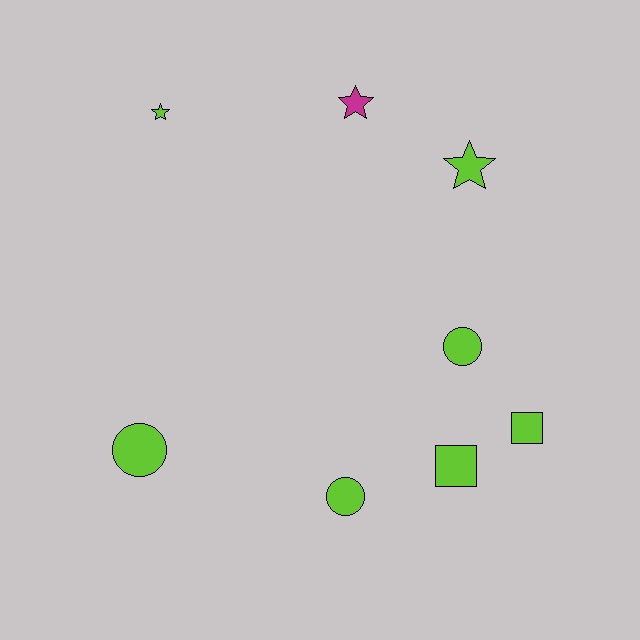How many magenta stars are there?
There is 1 magenta star.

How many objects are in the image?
There are 8 objects.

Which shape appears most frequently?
Star, with 3 objects.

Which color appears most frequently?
Lime, with 7 objects.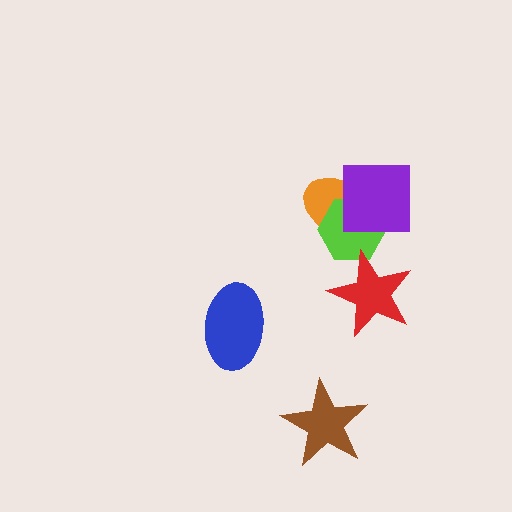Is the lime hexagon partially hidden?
Yes, it is partially covered by another shape.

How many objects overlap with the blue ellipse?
0 objects overlap with the blue ellipse.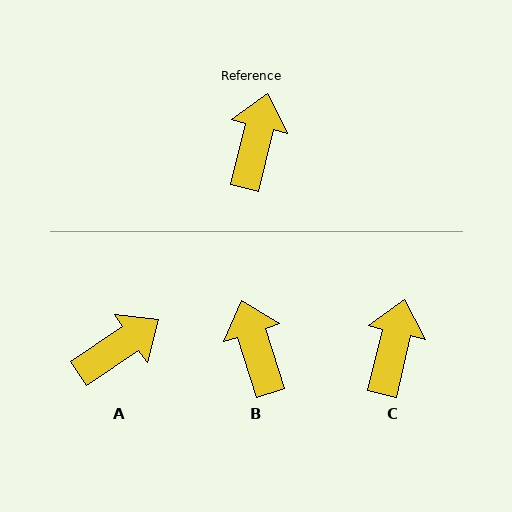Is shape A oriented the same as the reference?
No, it is off by about 42 degrees.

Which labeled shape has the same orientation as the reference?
C.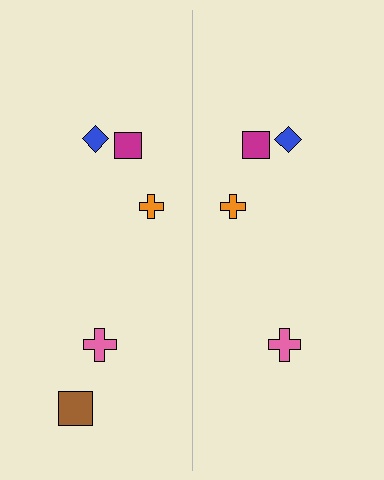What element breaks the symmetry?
A brown square is missing from the right side.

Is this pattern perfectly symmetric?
No, the pattern is not perfectly symmetric. A brown square is missing from the right side.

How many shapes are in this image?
There are 9 shapes in this image.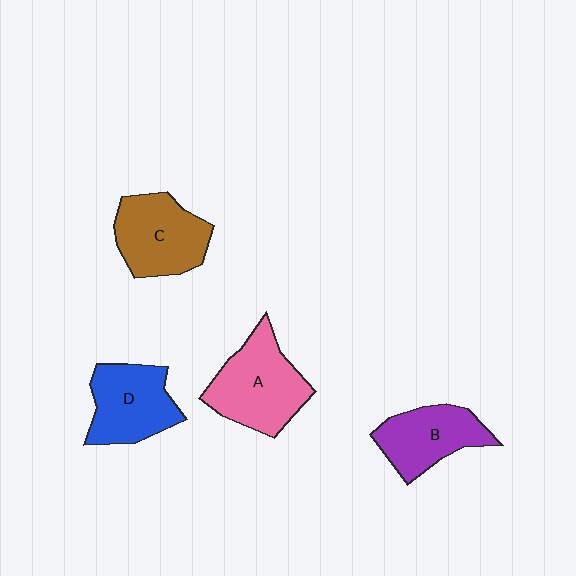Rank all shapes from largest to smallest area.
From largest to smallest: A (pink), C (brown), D (blue), B (purple).